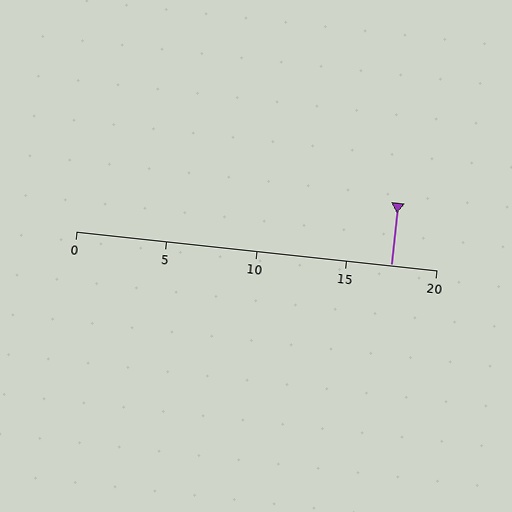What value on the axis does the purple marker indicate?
The marker indicates approximately 17.5.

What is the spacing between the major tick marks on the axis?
The major ticks are spaced 5 apart.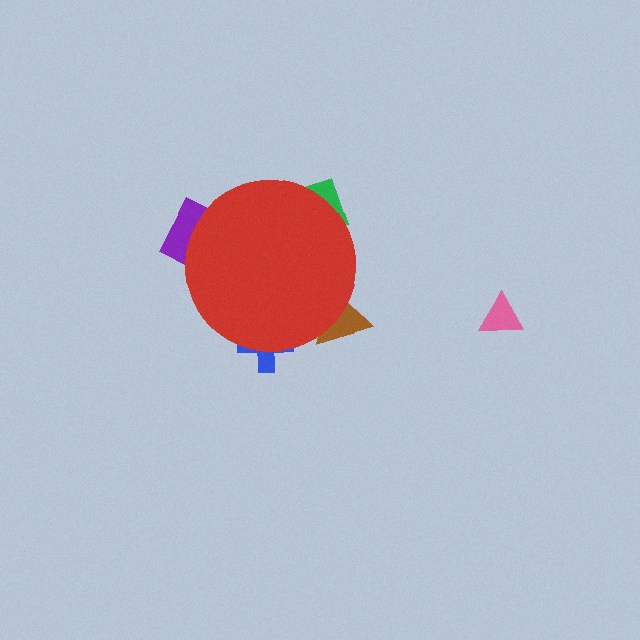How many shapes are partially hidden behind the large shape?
4 shapes are partially hidden.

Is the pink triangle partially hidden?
No, the pink triangle is fully visible.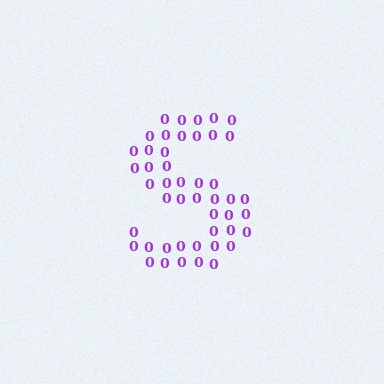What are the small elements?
The small elements are digit 0's.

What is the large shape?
The large shape is the letter S.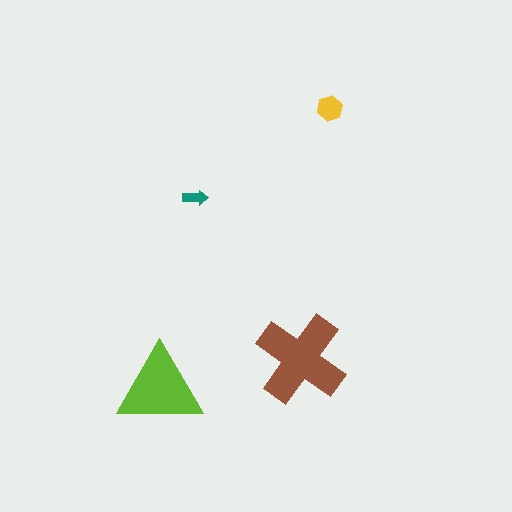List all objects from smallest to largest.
The teal arrow, the yellow hexagon, the lime triangle, the brown cross.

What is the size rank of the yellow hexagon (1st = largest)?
3rd.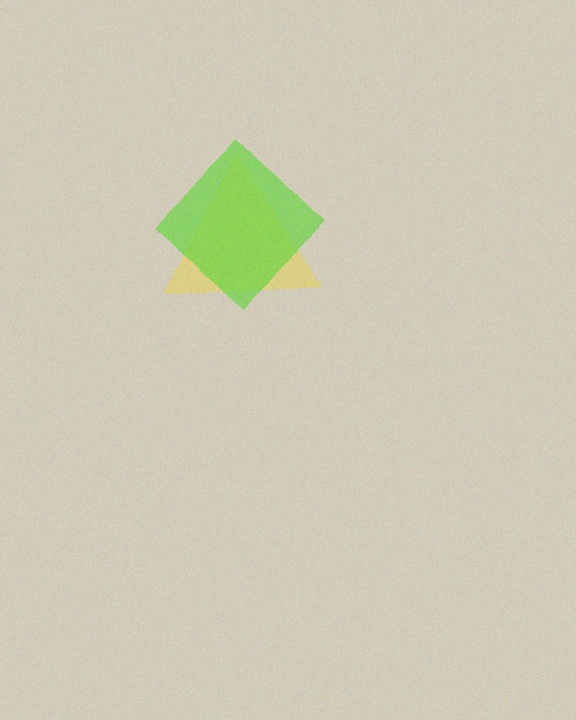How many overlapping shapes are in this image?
There are 2 overlapping shapes in the image.